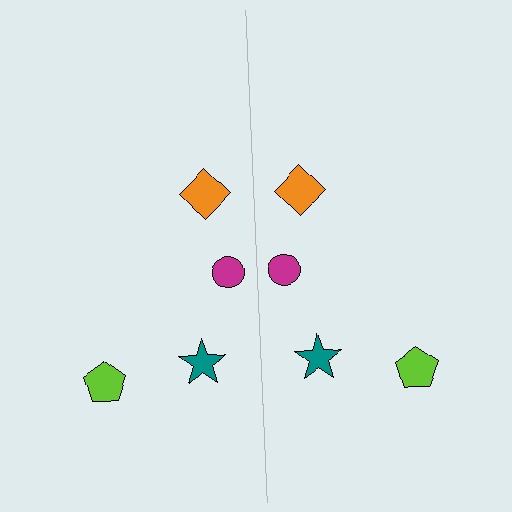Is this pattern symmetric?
Yes, this pattern has bilateral (reflection) symmetry.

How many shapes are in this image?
There are 8 shapes in this image.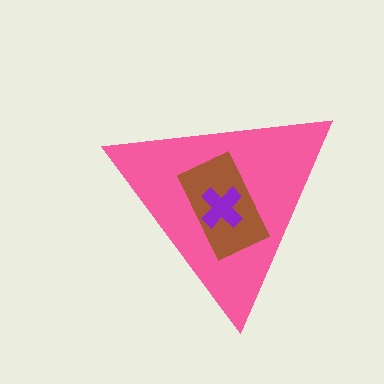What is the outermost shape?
The pink triangle.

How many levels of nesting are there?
3.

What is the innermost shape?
The purple cross.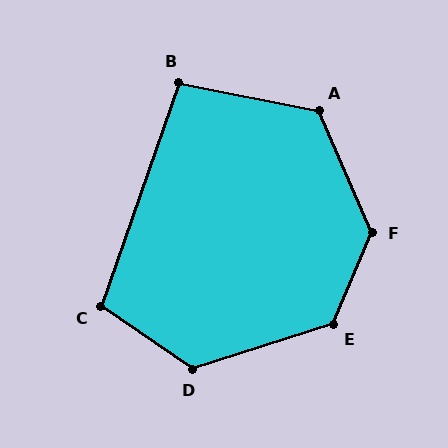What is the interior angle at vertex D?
Approximately 128 degrees (obtuse).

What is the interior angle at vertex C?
Approximately 105 degrees (obtuse).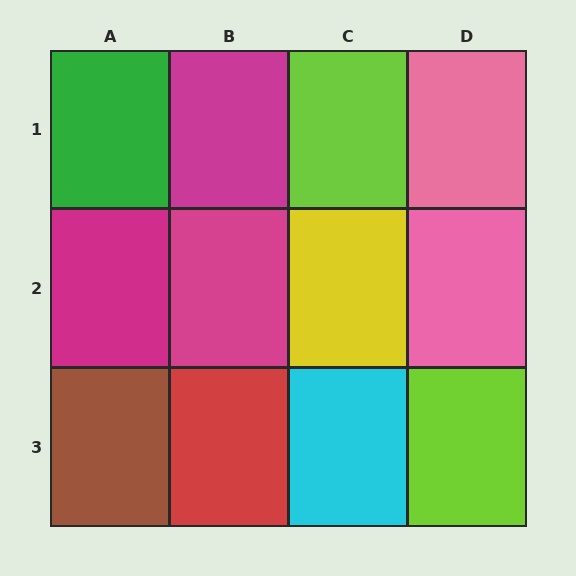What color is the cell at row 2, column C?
Yellow.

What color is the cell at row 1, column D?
Pink.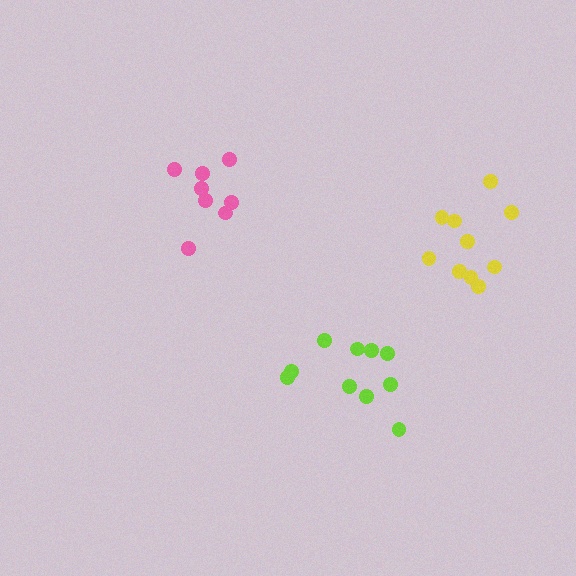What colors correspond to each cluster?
The clusters are colored: lime, pink, yellow.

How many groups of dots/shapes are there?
There are 3 groups.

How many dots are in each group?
Group 1: 10 dots, Group 2: 8 dots, Group 3: 10 dots (28 total).